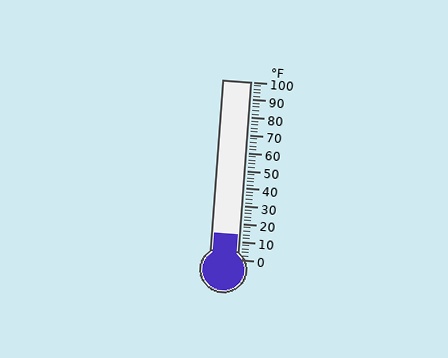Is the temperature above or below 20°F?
The temperature is below 20°F.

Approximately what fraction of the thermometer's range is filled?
The thermometer is filled to approximately 15% of its range.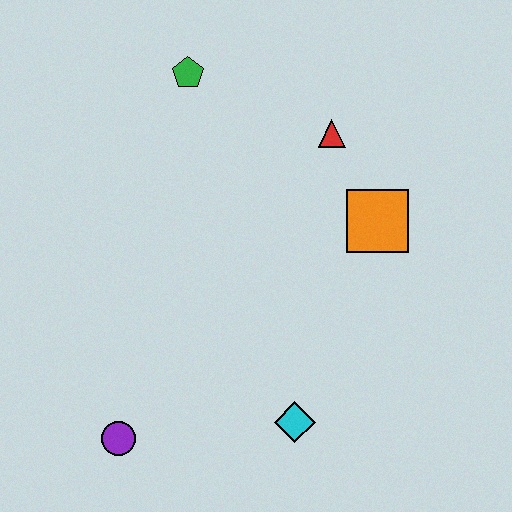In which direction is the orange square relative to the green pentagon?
The orange square is to the right of the green pentagon.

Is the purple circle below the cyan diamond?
Yes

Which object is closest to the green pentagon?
The red triangle is closest to the green pentagon.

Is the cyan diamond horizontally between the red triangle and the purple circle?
Yes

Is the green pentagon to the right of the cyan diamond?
No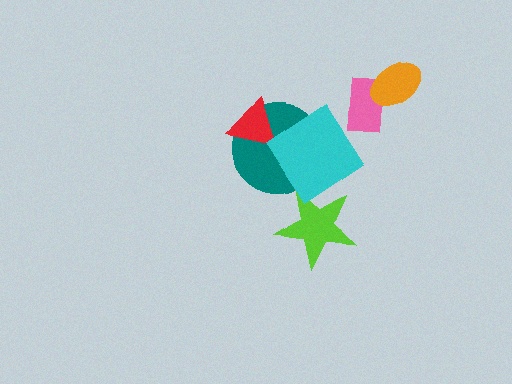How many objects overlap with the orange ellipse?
1 object overlaps with the orange ellipse.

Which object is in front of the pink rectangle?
The orange ellipse is in front of the pink rectangle.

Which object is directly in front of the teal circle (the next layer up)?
The red triangle is directly in front of the teal circle.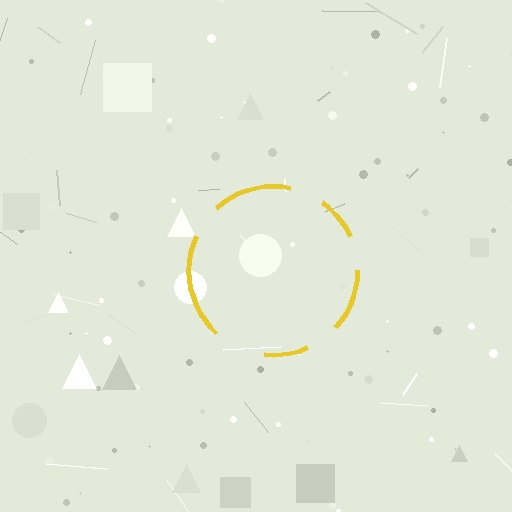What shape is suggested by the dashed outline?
The dashed outline suggests a circle.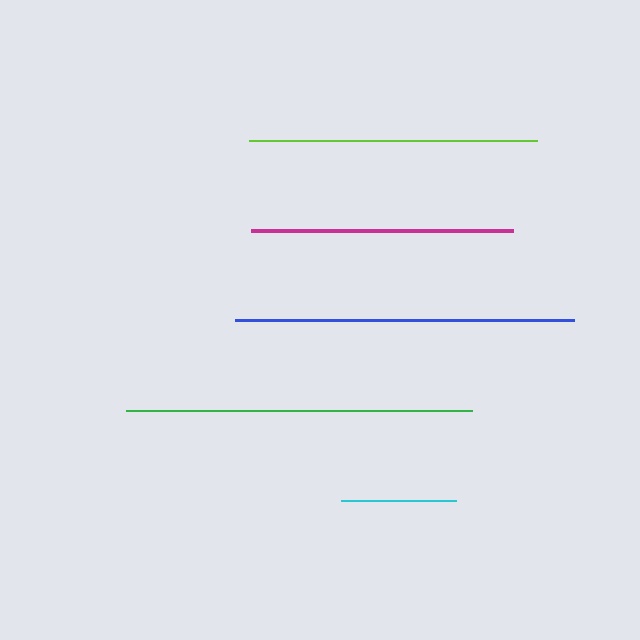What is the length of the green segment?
The green segment is approximately 346 pixels long.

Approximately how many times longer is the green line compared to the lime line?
The green line is approximately 1.2 times the length of the lime line.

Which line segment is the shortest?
The cyan line is the shortest at approximately 116 pixels.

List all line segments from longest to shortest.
From longest to shortest: green, blue, lime, magenta, cyan.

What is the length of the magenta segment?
The magenta segment is approximately 262 pixels long.